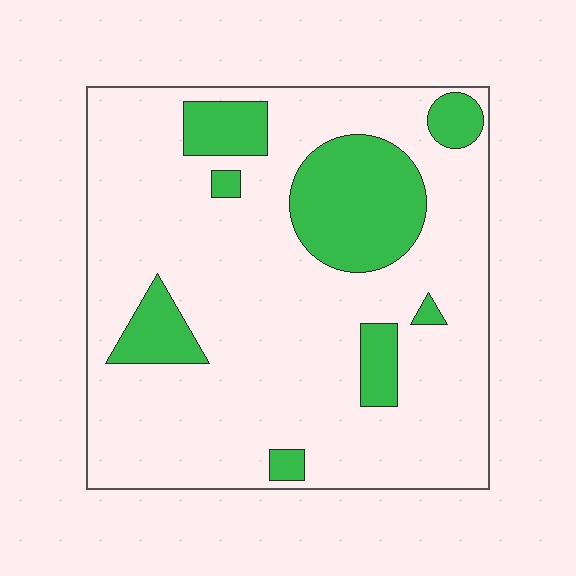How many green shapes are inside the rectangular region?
8.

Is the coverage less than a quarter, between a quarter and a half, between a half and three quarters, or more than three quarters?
Less than a quarter.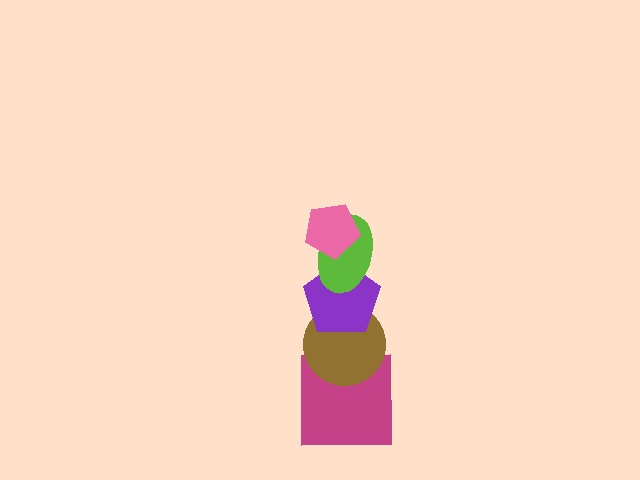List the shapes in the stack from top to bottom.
From top to bottom: the pink pentagon, the lime ellipse, the purple pentagon, the brown circle, the magenta square.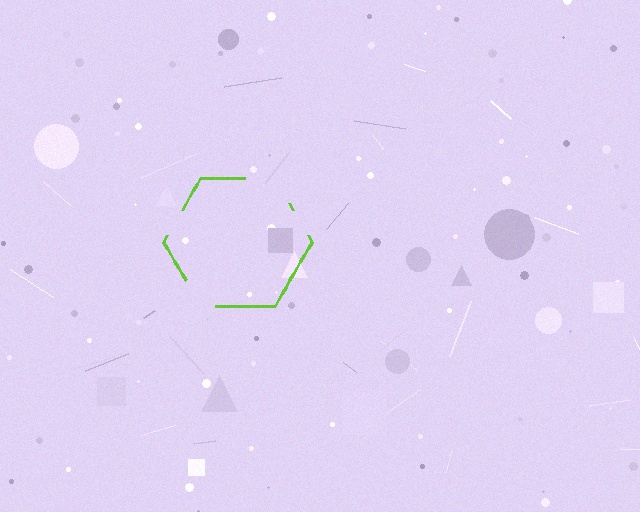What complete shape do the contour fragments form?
The contour fragments form a hexagon.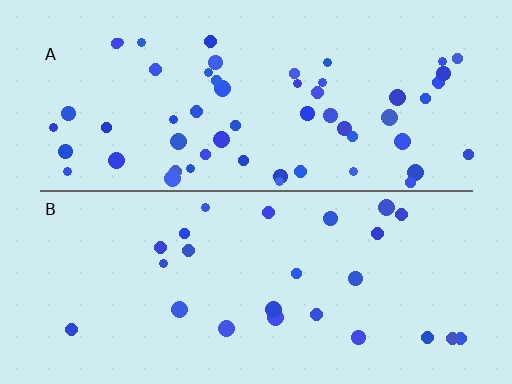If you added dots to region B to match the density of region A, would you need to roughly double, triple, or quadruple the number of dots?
Approximately double.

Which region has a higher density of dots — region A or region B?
A (the top).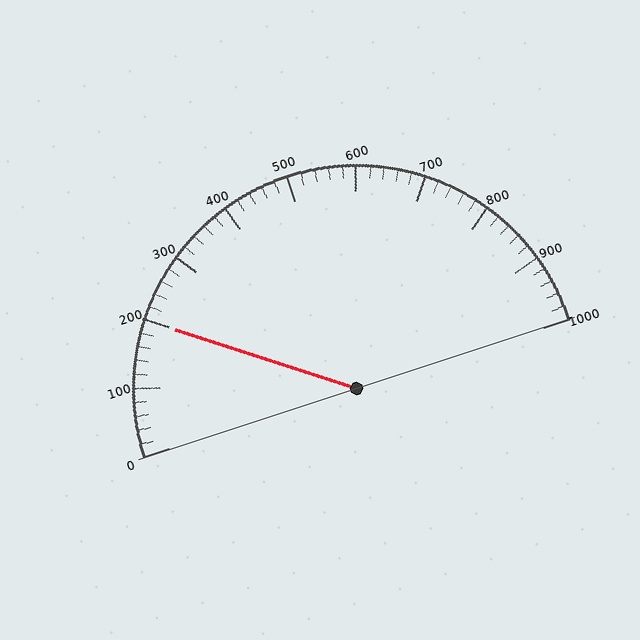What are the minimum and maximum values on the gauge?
The gauge ranges from 0 to 1000.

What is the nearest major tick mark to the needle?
The nearest major tick mark is 200.